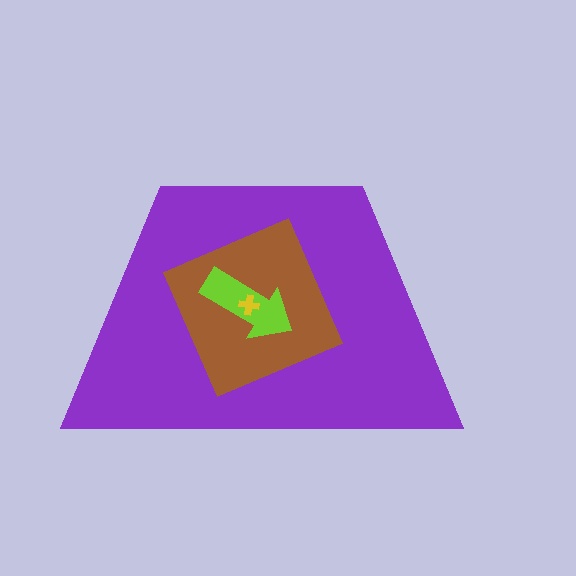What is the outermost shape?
The purple trapezoid.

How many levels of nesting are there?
4.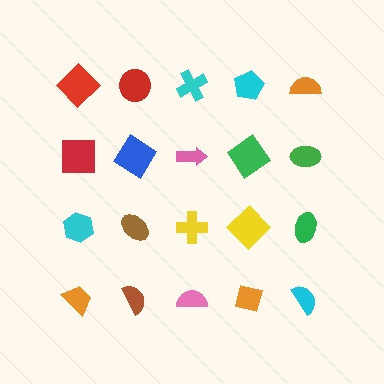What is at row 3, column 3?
A yellow cross.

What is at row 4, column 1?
An orange trapezoid.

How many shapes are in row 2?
5 shapes.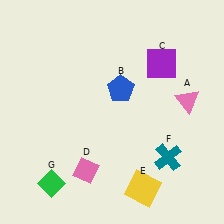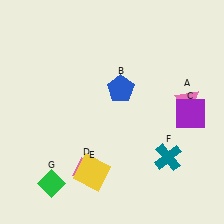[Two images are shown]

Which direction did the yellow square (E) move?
The yellow square (E) moved left.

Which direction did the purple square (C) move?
The purple square (C) moved down.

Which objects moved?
The objects that moved are: the purple square (C), the yellow square (E).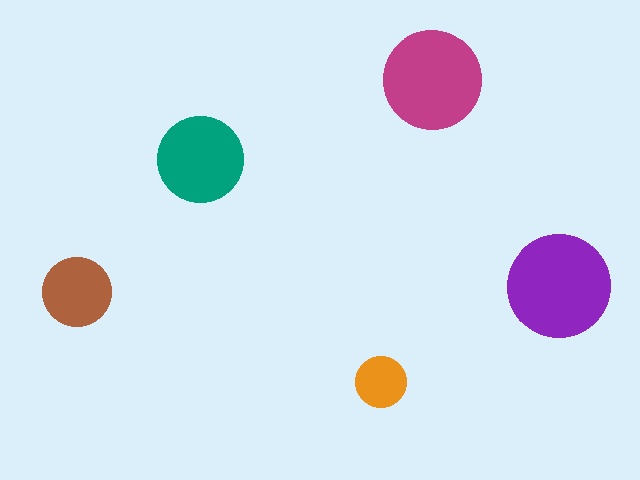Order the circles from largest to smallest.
the purple one, the magenta one, the teal one, the brown one, the orange one.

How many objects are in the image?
There are 5 objects in the image.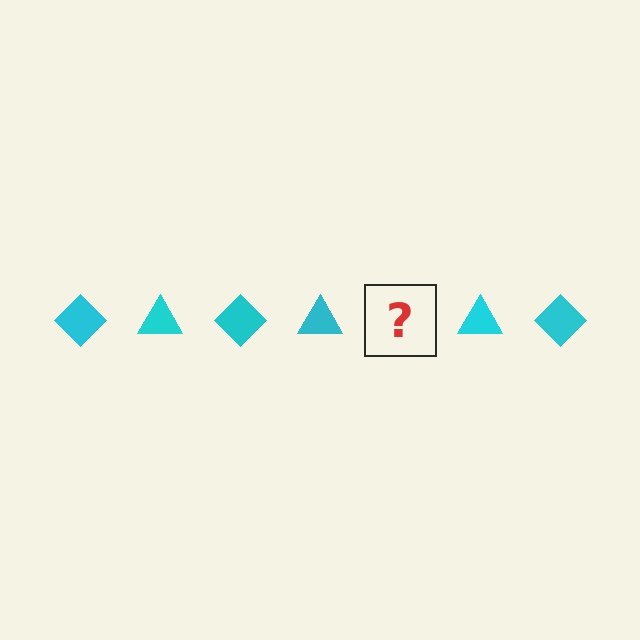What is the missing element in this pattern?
The missing element is a cyan diamond.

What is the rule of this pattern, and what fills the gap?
The rule is that the pattern cycles through diamond, triangle shapes in cyan. The gap should be filled with a cyan diamond.